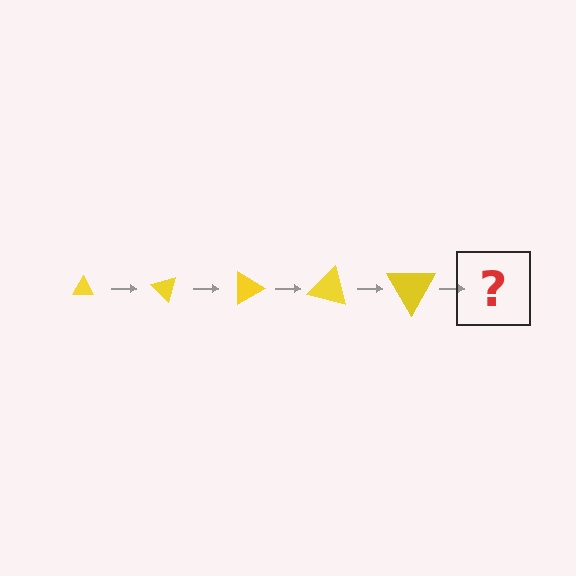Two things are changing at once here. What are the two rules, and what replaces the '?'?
The two rules are that the triangle grows larger each step and it rotates 45 degrees each step. The '?' should be a triangle, larger than the previous one and rotated 225 degrees from the start.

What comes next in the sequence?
The next element should be a triangle, larger than the previous one and rotated 225 degrees from the start.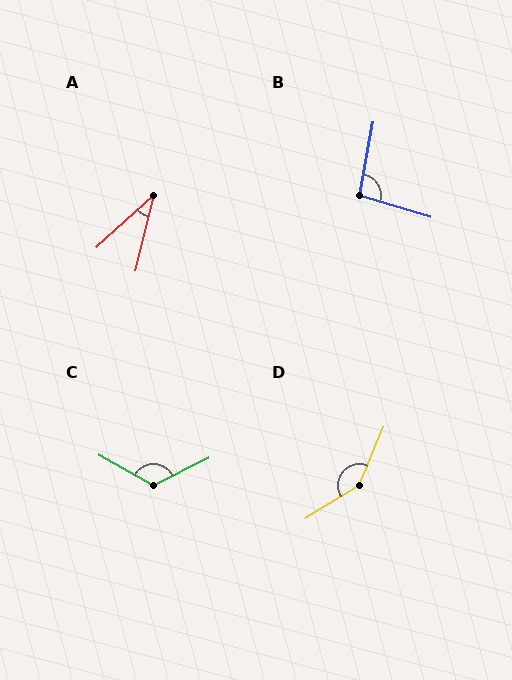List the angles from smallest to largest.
A (33°), B (96°), C (125°), D (145°).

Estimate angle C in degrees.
Approximately 125 degrees.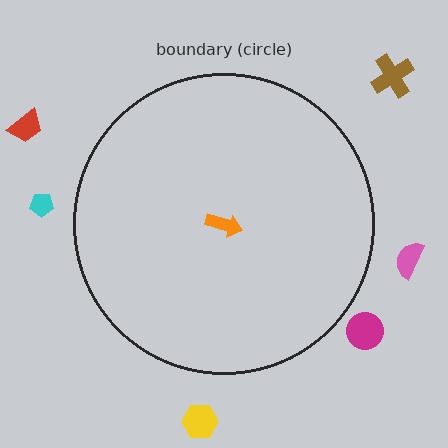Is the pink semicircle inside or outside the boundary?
Outside.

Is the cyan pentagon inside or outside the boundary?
Outside.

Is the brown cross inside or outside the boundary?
Outside.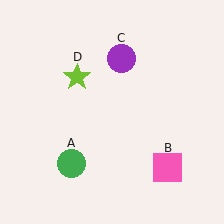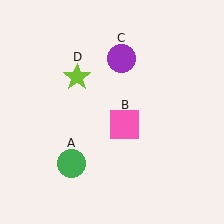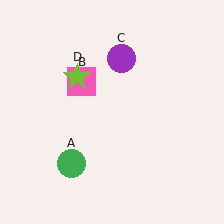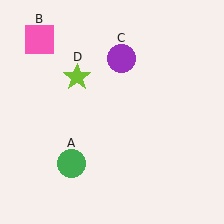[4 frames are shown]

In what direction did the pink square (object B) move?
The pink square (object B) moved up and to the left.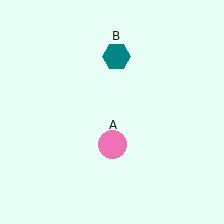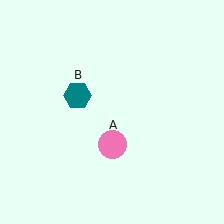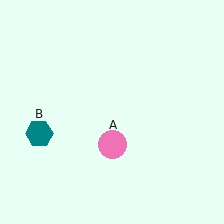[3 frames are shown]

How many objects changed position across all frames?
1 object changed position: teal hexagon (object B).